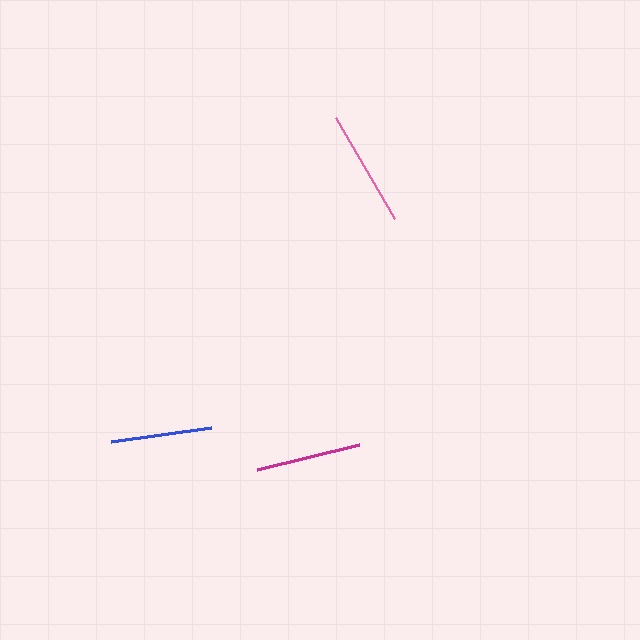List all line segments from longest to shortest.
From longest to shortest: pink, magenta, blue.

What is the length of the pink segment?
The pink segment is approximately 117 pixels long.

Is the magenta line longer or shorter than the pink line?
The pink line is longer than the magenta line.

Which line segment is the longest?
The pink line is the longest at approximately 117 pixels.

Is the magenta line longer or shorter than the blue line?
The magenta line is longer than the blue line.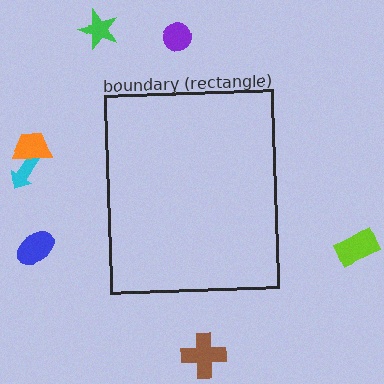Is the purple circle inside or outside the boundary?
Outside.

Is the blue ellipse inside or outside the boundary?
Outside.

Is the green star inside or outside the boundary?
Outside.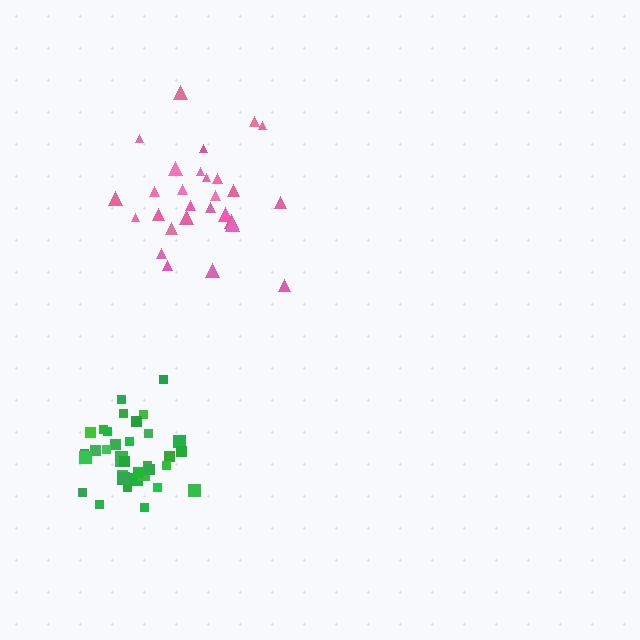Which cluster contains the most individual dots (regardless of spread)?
Green (35).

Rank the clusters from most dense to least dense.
green, pink.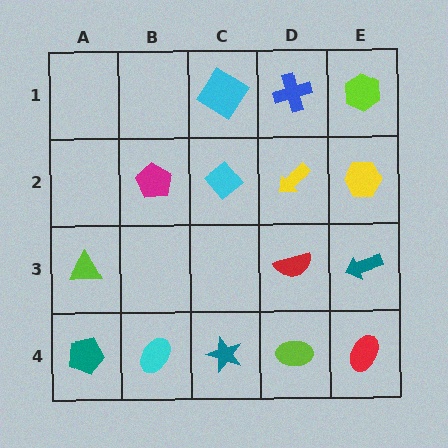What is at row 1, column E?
A lime hexagon.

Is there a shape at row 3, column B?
No, that cell is empty.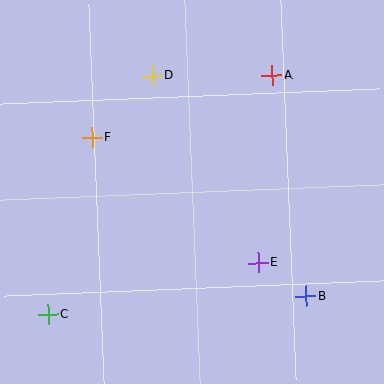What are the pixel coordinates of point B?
Point B is at (306, 296).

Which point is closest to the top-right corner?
Point A is closest to the top-right corner.